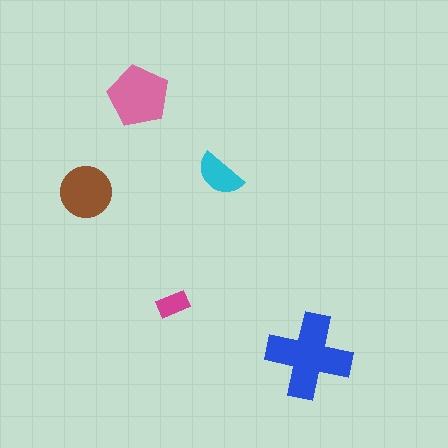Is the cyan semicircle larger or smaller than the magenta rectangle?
Larger.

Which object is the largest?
The blue cross.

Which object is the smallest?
The magenta rectangle.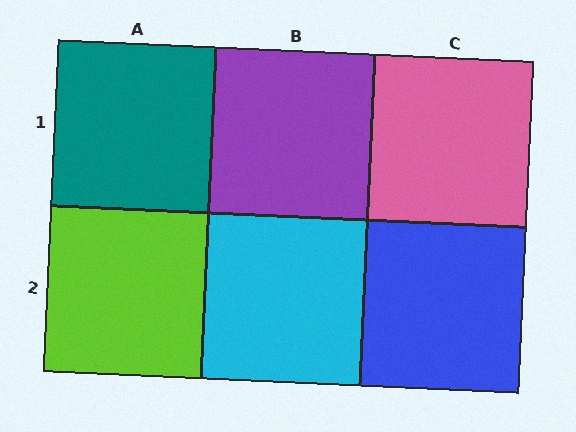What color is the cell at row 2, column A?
Lime.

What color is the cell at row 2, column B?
Cyan.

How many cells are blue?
1 cell is blue.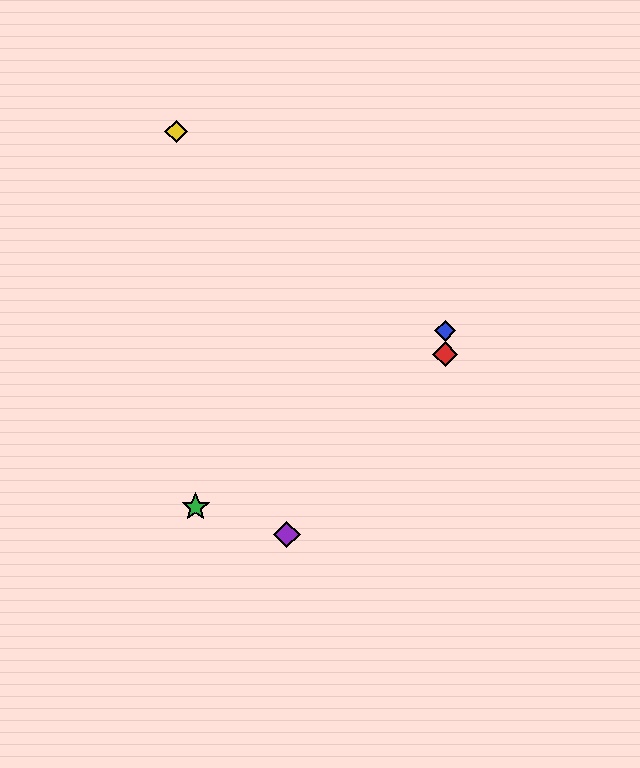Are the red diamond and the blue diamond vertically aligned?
Yes, both are at x≈445.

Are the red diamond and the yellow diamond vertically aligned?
No, the red diamond is at x≈445 and the yellow diamond is at x≈176.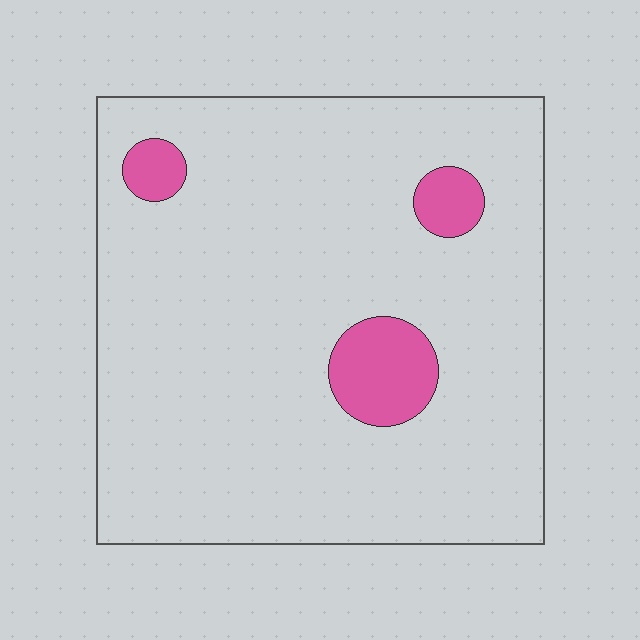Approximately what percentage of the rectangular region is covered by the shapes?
Approximately 10%.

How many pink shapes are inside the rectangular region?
3.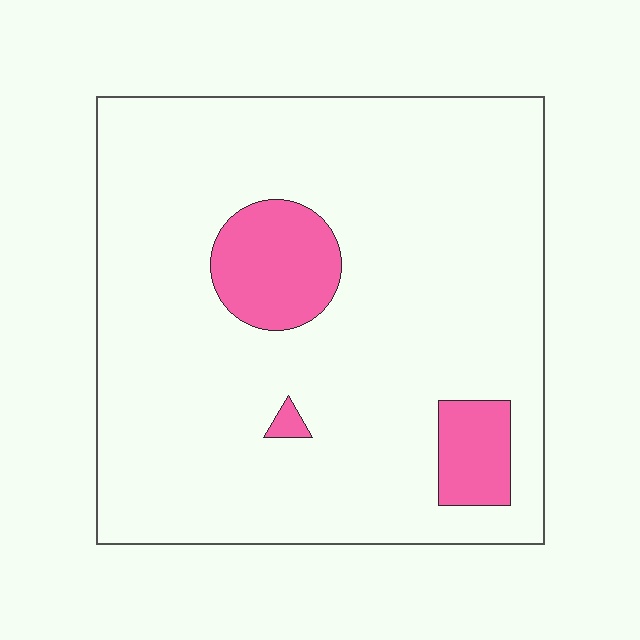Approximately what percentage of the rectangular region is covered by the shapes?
Approximately 10%.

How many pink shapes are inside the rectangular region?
3.